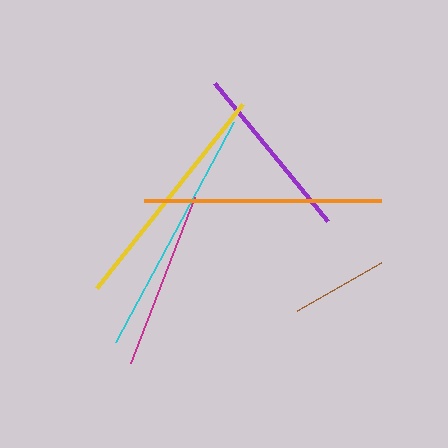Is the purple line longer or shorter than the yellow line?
The yellow line is longer than the purple line.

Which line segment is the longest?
The cyan line is the longest at approximately 249 pixels.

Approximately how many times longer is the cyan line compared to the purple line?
The cyan line is approximately 1.4 times the length of the purple line.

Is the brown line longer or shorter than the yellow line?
The yellow line is longer than the brown line.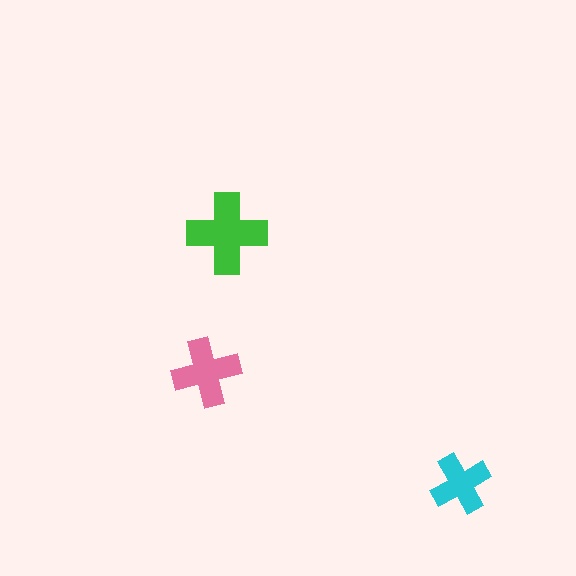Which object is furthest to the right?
The cyan cross is rightmost.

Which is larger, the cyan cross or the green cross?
The green one.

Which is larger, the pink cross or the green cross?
The green one.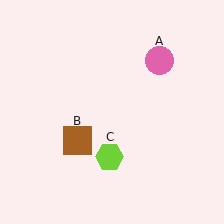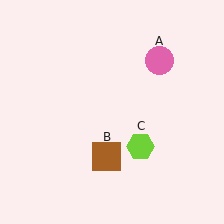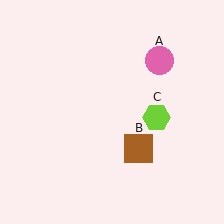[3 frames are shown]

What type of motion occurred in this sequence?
The brown square (object B), lime hexagon (object C) rotated counterclockwise around the center of the scene.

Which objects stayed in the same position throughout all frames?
Pink circle (object A) remained stationary.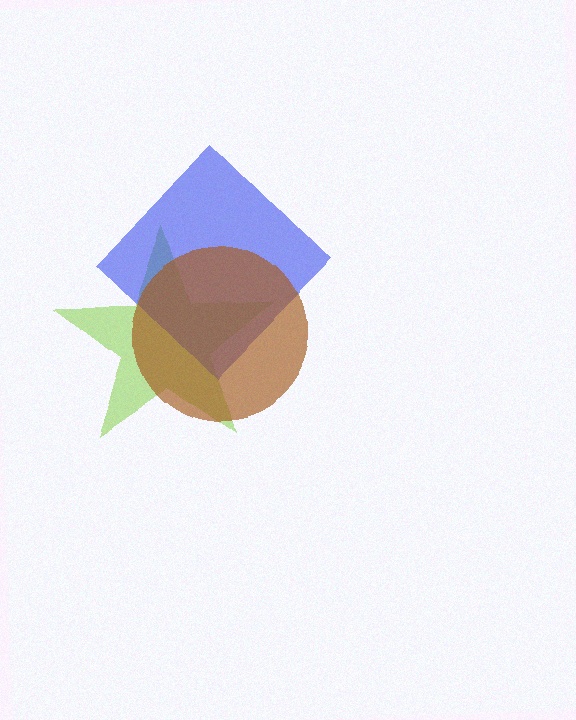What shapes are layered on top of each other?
The layered shapes are: a lime star, a blue diamond, a brown circle.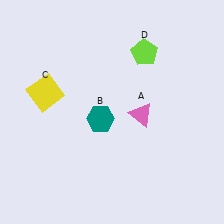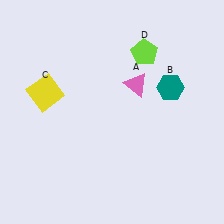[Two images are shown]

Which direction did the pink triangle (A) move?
The pink triangle (A) moved up.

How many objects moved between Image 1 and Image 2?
2 objects moved between the two images.